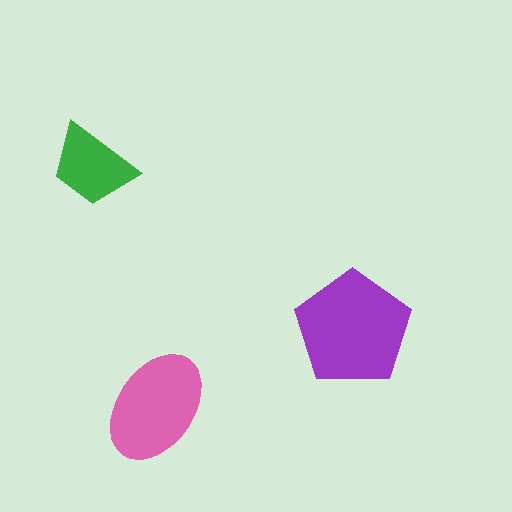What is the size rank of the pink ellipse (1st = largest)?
2nd.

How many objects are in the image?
There are 3 objects in the image.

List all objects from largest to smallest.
The purple pentagon, the pink ellipse, the green trapezoid.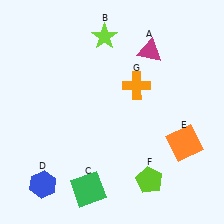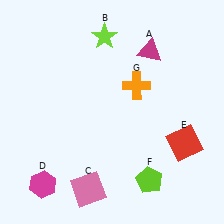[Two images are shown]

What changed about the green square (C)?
In Image 1, C is green. In Image 2, it changed to pink.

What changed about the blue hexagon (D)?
In Image 1, D is blue. In Image 2, it changed to magenta.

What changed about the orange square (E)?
In Image 1, E is orange. In Image 2, it changed to red.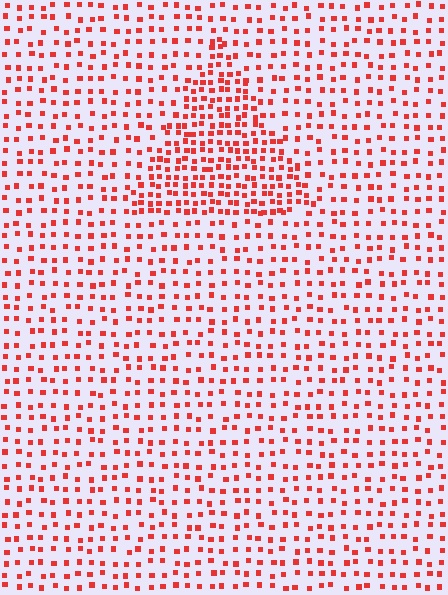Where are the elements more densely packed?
The elements are more densely packed inside the triangle boundary.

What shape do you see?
I see a triangle.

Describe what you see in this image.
The image contains small red elements arranged at two different densities. A triangle-shaped region is visible where the elements are more densely packed than the surrounding area.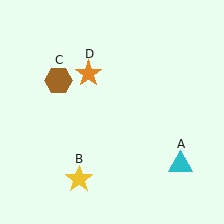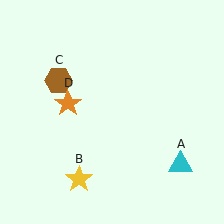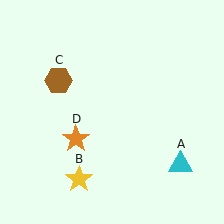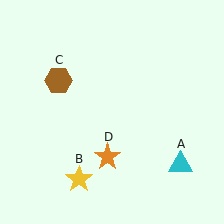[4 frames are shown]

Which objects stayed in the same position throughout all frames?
Cyan triangle (object A) and yellow star (object B) and brown hexagon (object C) remained stationary.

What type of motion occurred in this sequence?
The orange star (object D) rotated counterclockwise around the center of the scene.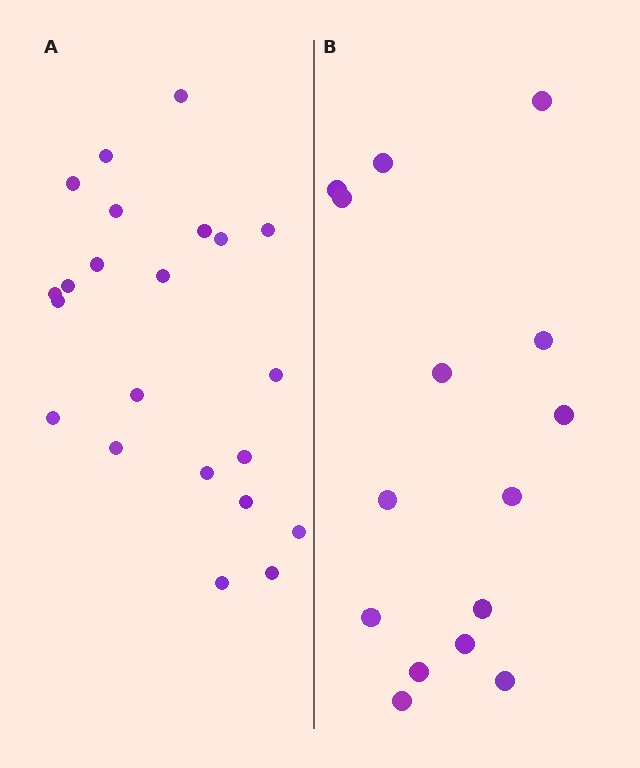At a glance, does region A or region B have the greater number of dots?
Region A (the left region) has more dots.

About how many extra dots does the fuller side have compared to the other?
Region A has roughly 8 or so more dots than region B.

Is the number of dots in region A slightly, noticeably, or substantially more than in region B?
Region A has substantially more. The ratio is roughly 1.5 to 1.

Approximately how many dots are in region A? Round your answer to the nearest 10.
About 20 dots. (The exact count is 22, which rounds to 20.)